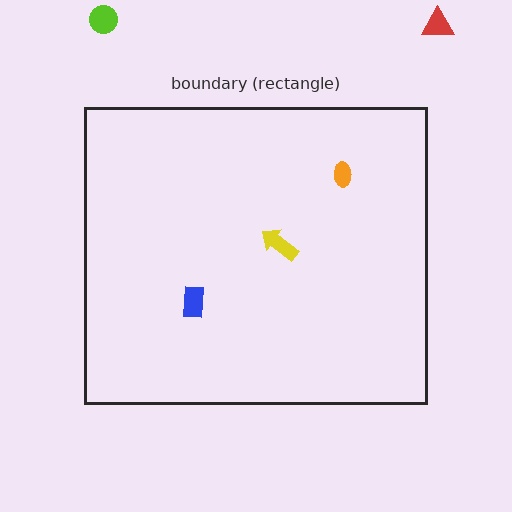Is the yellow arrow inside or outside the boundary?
Inside.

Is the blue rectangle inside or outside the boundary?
Inside.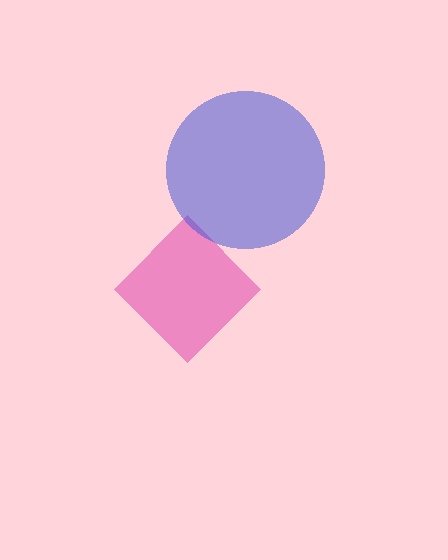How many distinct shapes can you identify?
There are 2 distinct shapes: a pink diamond, a blue circle.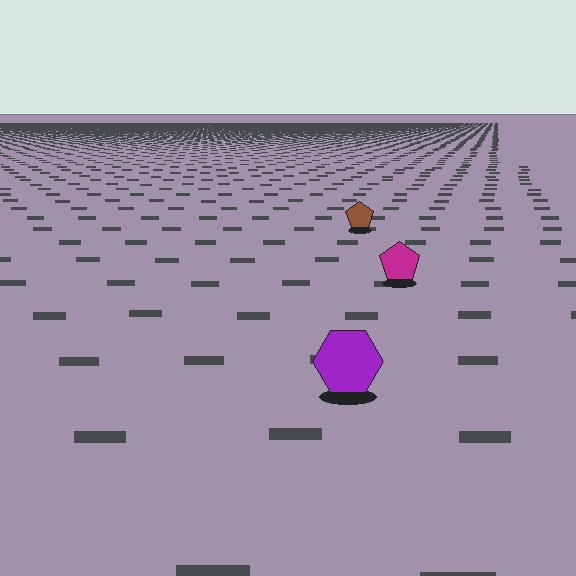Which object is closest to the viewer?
The purple hexagon is closest. The texture marks near it are larger and more spread out.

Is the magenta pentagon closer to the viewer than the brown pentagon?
Yes. The magenta pentagon is closer — you can tell from the texture gradient: the ground texture is coarser near it.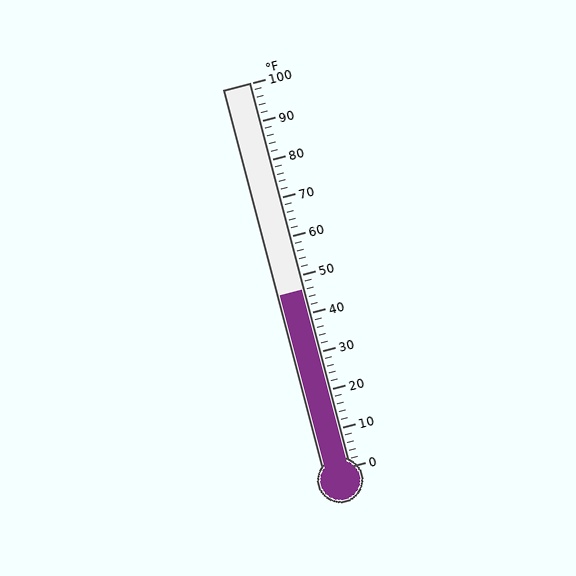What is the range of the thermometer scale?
The thermometer scale ranges from 0°F to 100°F.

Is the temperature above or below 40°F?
The temperature is above 40°F.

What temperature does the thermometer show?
The thermometer shows approximately 46°F.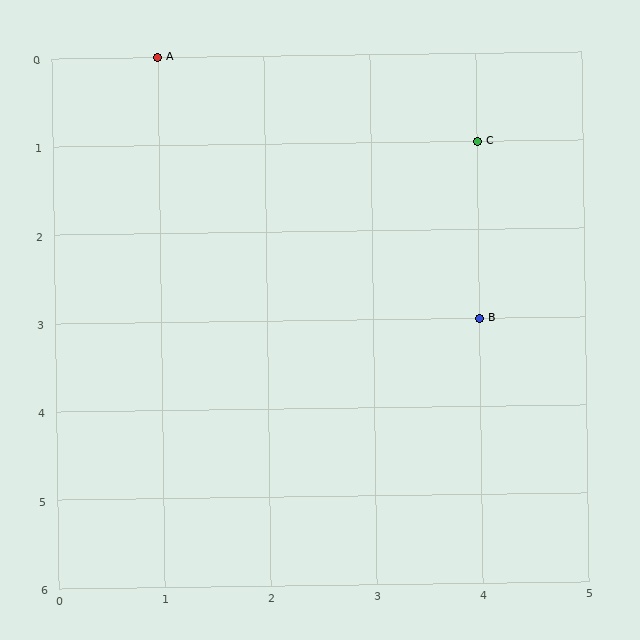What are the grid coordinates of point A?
Point A is at grid coordinates (1, 0).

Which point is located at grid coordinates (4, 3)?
Point B is at (4, 3).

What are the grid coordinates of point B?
Point B is at grid coordinates (4, 3).